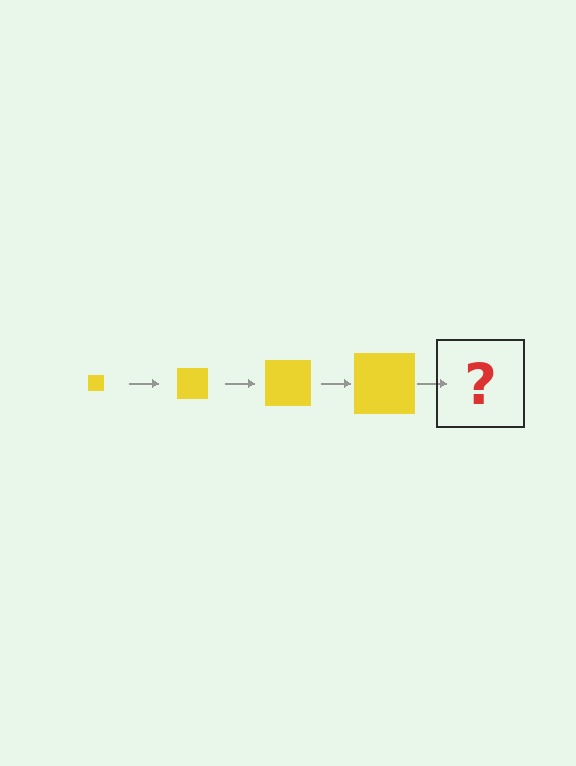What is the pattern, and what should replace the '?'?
The pattern is that the square gets progressively larger each step. The '?' should be a yellow square, larger than the previous one.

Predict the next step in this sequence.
The next step is a yellow square, larger than the previous one.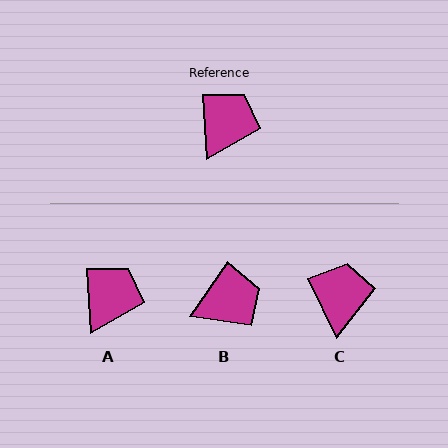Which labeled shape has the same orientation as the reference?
A.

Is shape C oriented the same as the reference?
No, it is off by about 22 degrees.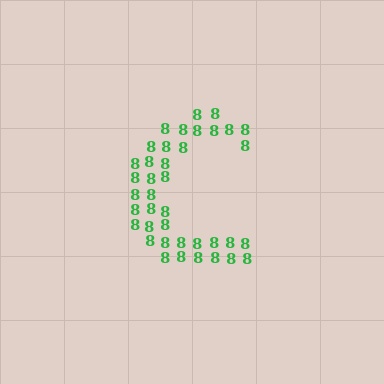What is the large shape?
The large shape is the letter C.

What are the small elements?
The small elements are digit 8's.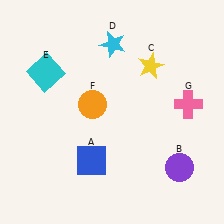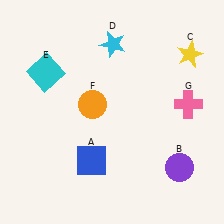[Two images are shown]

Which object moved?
The yellow star (C) moved right.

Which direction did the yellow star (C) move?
The yellow star (C) moved right.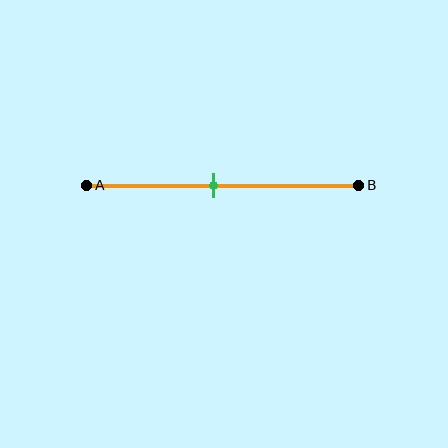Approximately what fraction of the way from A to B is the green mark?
The green mark is approximately 45% of the way from A to B.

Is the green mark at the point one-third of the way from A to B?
No, the mark is at about 45% from A, not at the 33% one-third point.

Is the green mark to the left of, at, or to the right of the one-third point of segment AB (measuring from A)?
The green mark is to the right of the one-third point of segment AB.